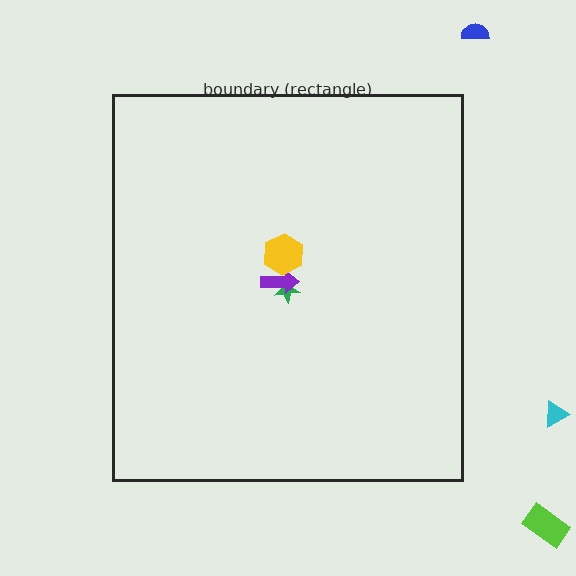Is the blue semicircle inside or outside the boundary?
Outside.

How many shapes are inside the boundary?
3 inside, 3 outside.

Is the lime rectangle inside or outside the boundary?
Outside.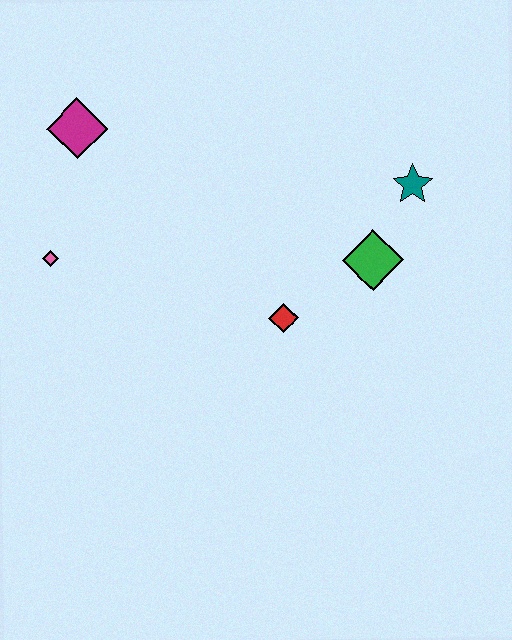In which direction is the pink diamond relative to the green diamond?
The pink diamond is to the left of the green diamond.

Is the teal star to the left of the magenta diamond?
No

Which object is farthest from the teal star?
The pink diamond is farthest from the teal star.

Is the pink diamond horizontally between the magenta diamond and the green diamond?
No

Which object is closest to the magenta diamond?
The pink diamond is closest to the magenta diamond.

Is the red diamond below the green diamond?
Yes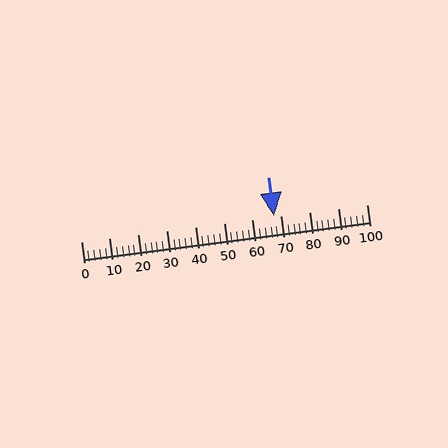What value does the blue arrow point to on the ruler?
The blue arrow points to approximately 68.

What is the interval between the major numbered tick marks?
The major tick marks are spaced 10 units apart.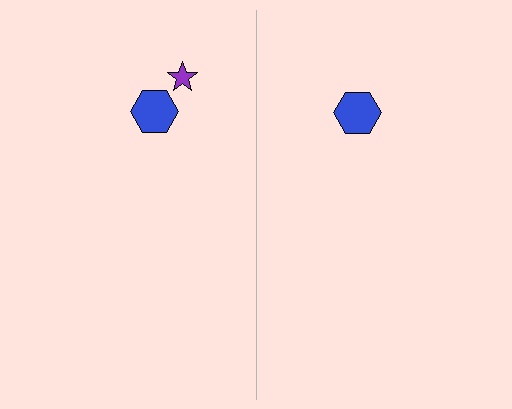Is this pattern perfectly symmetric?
No, the pattern is not perfectly symmetric. A purple star is missing from the right side.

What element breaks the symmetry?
A purple star is missing from the right side.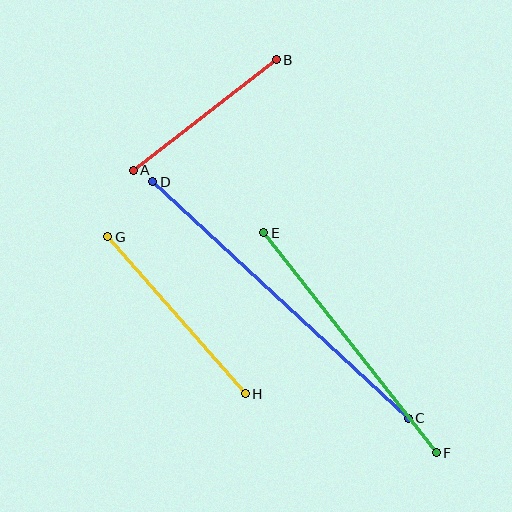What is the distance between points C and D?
The distance is approximately 348 pixels.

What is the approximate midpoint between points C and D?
The midpoint is at approximately (281, 300) pixels.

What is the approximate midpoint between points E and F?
The midpoint is at approximately (350, 343) pixels.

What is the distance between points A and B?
The distance is approximately 181 pixels.